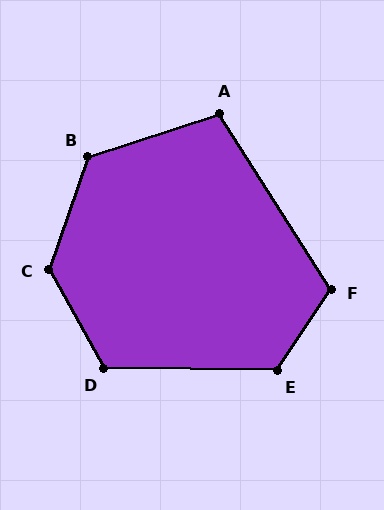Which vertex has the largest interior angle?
C, at approximately 132 degrees.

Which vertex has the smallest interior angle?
A, at approximately 105 degrees.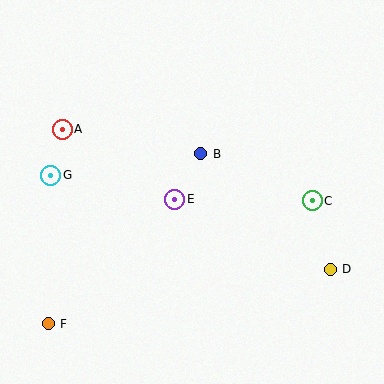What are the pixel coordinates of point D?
Point D is at (330, 269).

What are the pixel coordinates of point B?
Point B is at (201, 154).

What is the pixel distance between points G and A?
The distance between G and A is 48 pixels.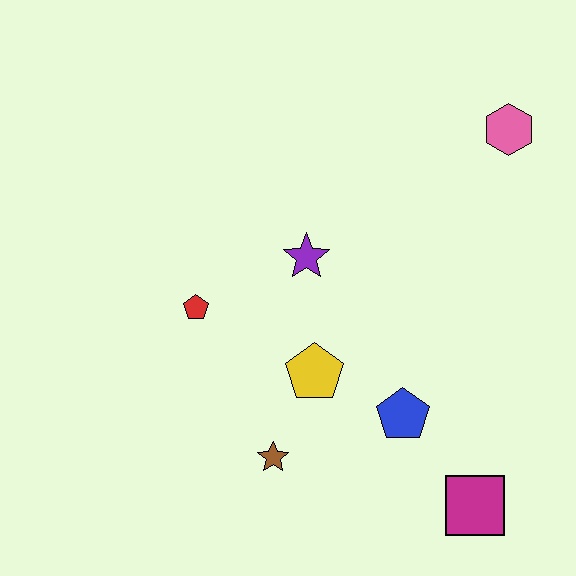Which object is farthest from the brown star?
The pink hexagon is farthest from the brown star.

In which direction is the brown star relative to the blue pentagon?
The brown star is to the left of the blue pentagon.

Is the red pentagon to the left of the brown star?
Yes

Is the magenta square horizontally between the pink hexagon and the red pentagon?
Yes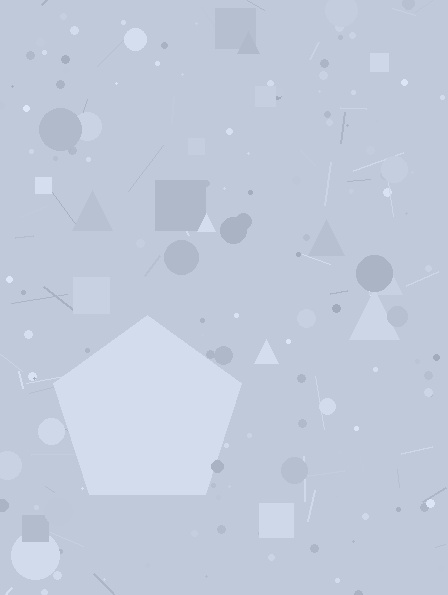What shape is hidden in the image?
A pentagon is hidden in the image.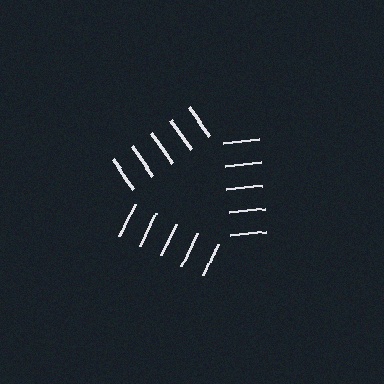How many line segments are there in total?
15 — 5 along each of the 3 edges.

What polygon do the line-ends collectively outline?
An illusory triangle — the line segments terminate on its edges but no continuous stroke is drawn.